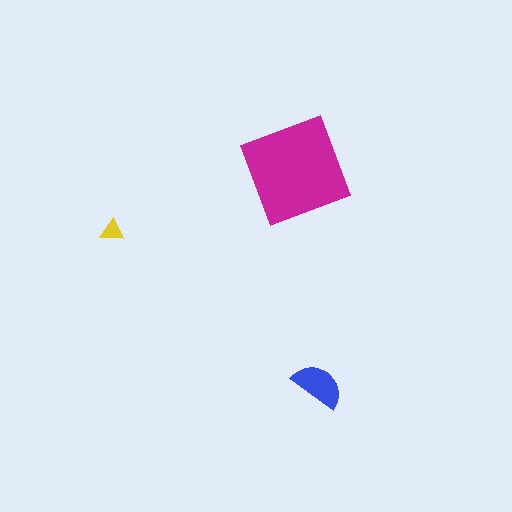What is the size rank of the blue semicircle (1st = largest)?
2nd.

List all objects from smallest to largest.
The yellow triangle, the blue semicircle, the magenta square.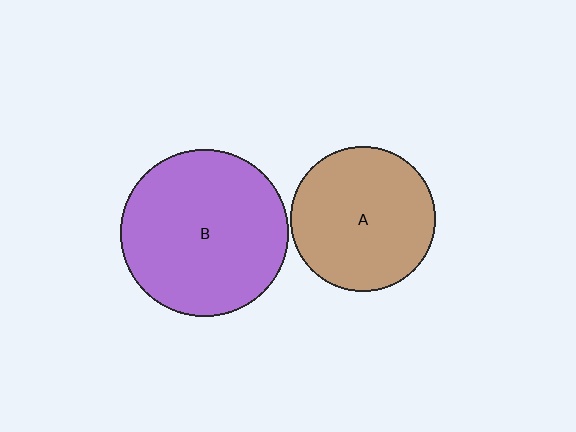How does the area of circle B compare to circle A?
Approximately 1.3 times.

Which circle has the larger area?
Circle B (purple).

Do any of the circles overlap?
No, none of the circles overlap.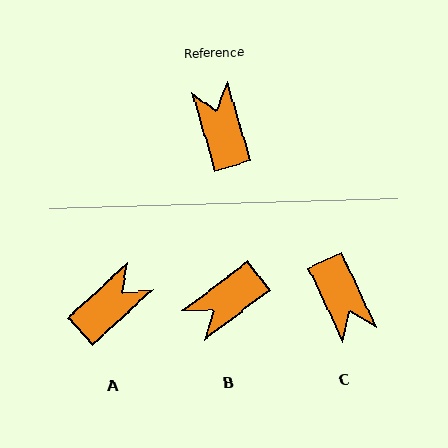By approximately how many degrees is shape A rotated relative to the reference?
Approximately 63 degrees clockwise.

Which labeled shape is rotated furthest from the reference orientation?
C, about 171 degrees away.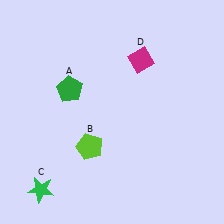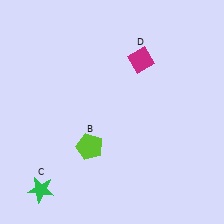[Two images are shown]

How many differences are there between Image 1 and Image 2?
There is 1 difference between the two images.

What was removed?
The green pentagon (A) was removed in Image 2.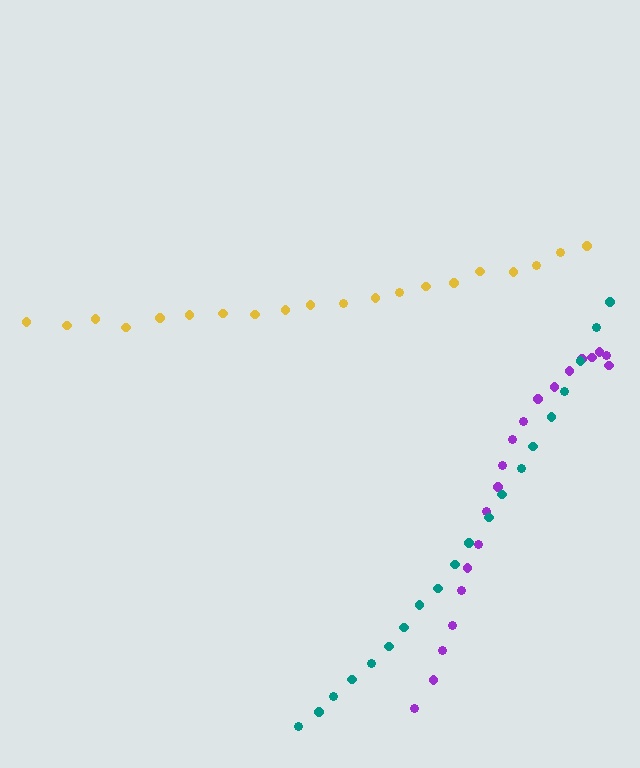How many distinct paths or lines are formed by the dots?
There are 3 distinct paths.